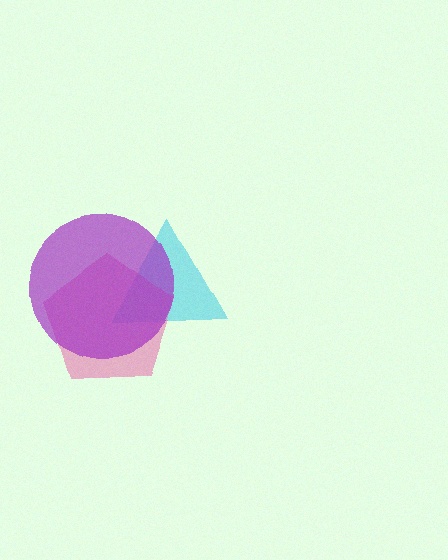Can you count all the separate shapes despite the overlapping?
Yes, there are 3 separate shapes.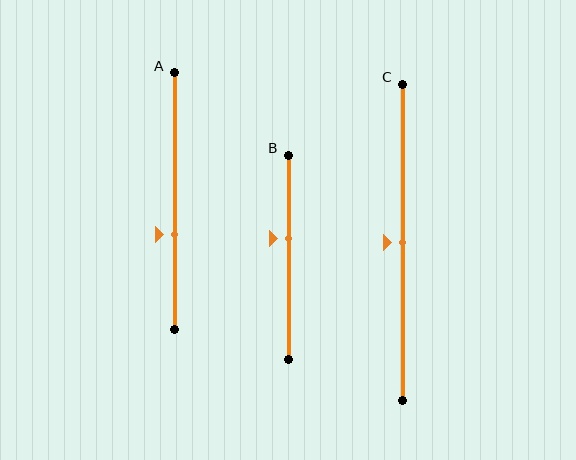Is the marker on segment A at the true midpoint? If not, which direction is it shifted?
No, the marker on segment A is shifted downward by about 13% of the segment length.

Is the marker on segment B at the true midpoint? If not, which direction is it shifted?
No, the marker on segment B is shifted upward by about 9% of the segment length.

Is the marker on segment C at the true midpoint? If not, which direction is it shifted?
Yes, the marker on segment C is at the true midpoint.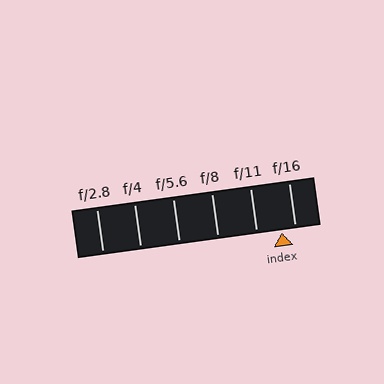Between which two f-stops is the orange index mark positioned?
The index mark is between f/11 and f/16.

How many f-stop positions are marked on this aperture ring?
There are 6 f-stop positions marked.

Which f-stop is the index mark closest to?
The index mark is closest to f/16.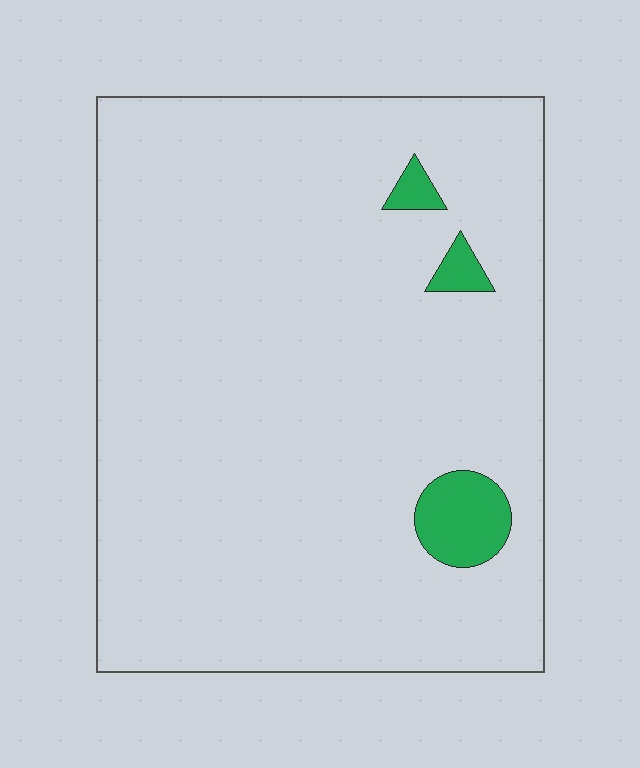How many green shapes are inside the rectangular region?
3.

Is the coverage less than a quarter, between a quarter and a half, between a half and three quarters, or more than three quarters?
Less than a quarter.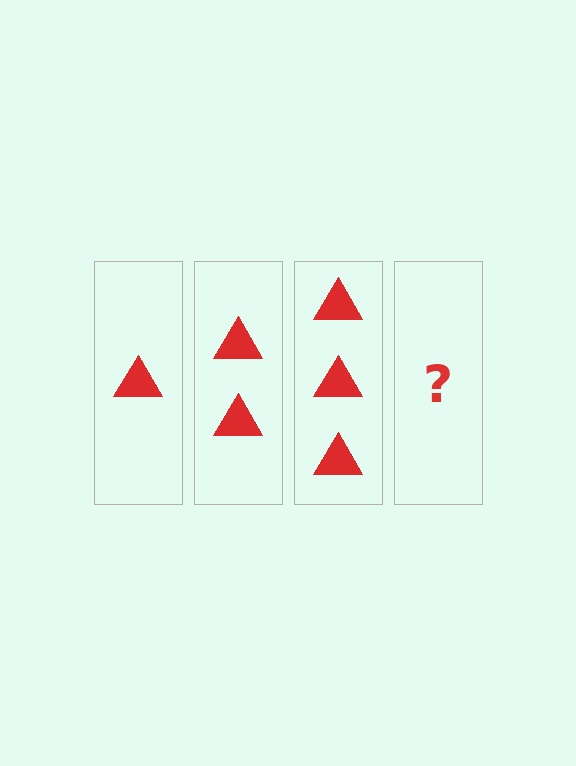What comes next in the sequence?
The next element should be 4 triangles.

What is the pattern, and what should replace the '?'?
The pattern is that each step adds one more triangle. The '?' should be 4 triangles.